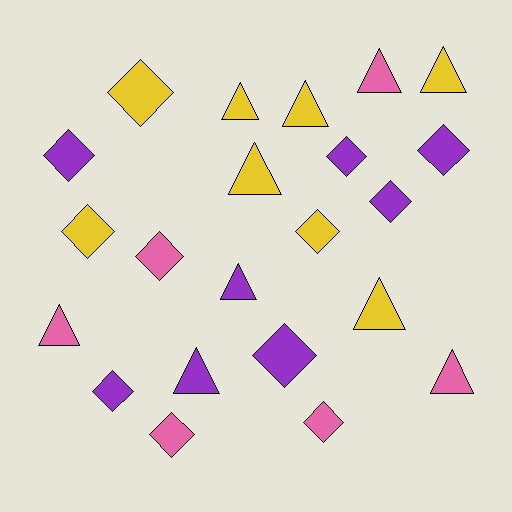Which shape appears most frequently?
Diamond, with 12 objects.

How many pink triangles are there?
There are 3 pink triangles.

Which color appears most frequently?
Purple, with 8 objects.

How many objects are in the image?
There are 22 objects.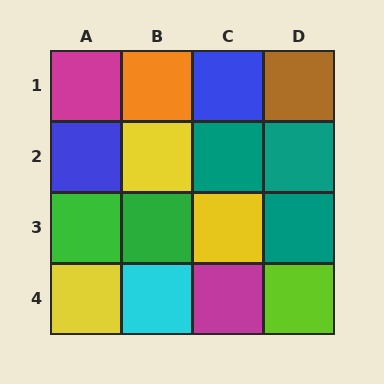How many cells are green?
2 cells are green.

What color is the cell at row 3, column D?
Teal.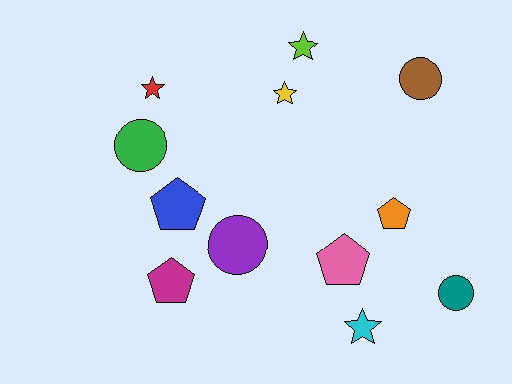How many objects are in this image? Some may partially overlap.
There are 12 objects.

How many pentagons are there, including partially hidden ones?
There are 4 pentagons.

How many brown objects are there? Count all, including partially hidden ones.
There is 1 brown object.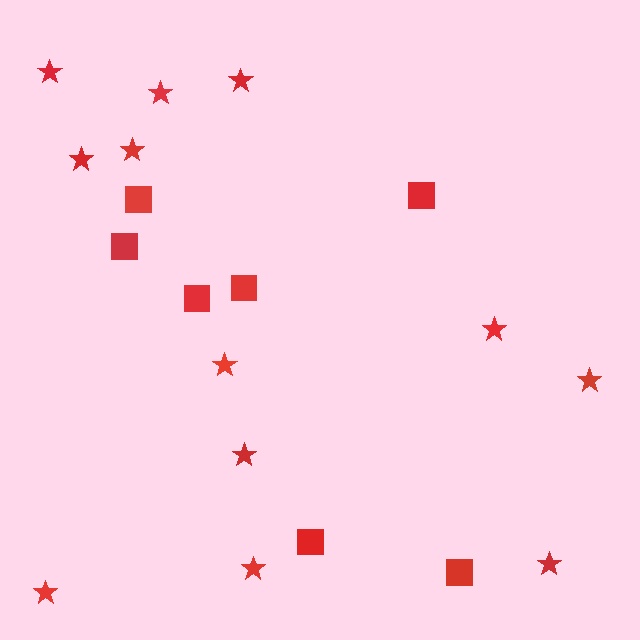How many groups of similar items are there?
There are 2 groups: one group of squares (7) and one group of stars (12).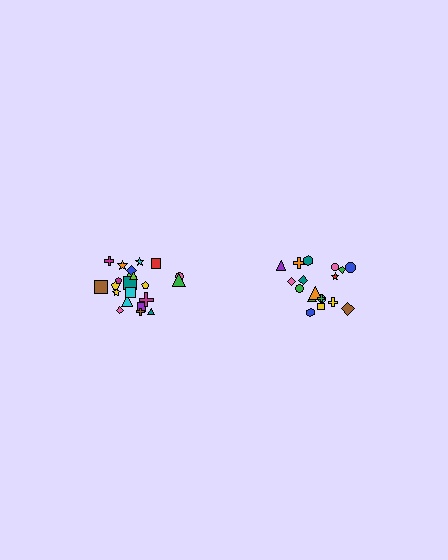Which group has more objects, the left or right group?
The left group.